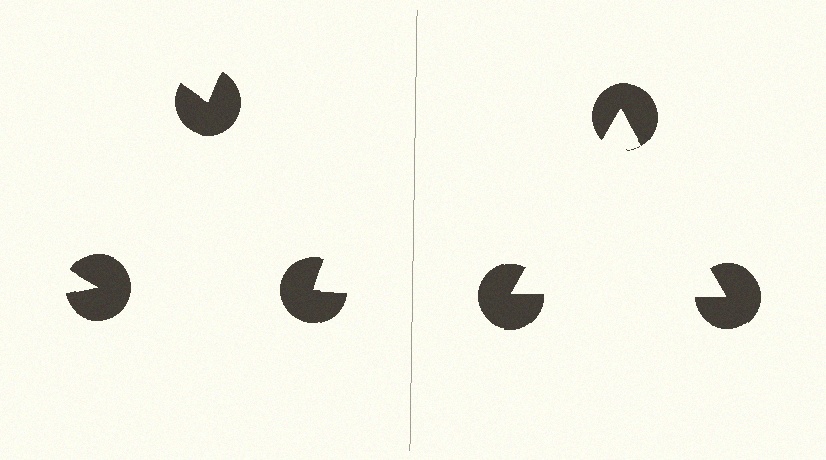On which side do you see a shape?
An illusory triangle appears on the right side. On the left side the wedge cuts are rotated, so no coherent shape forms.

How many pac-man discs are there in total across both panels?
6 — 3 on each side.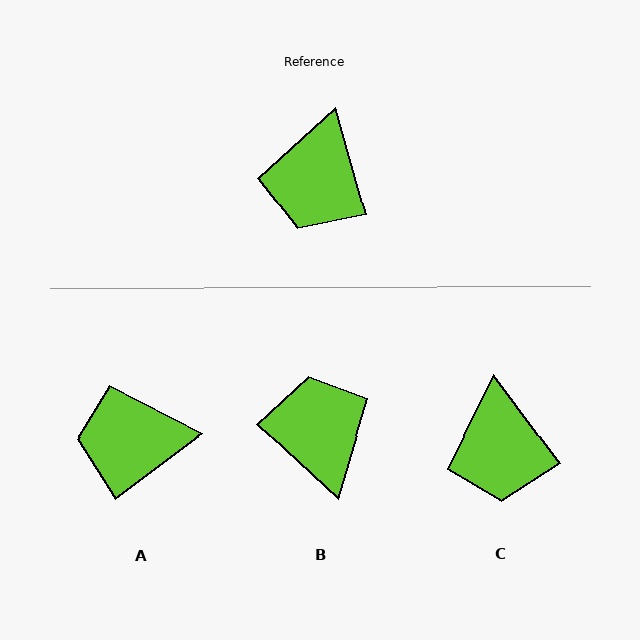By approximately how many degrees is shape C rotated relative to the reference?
Approximately 21 degrees counter-clockwise.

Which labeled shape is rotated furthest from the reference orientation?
B, about 149 degrees away.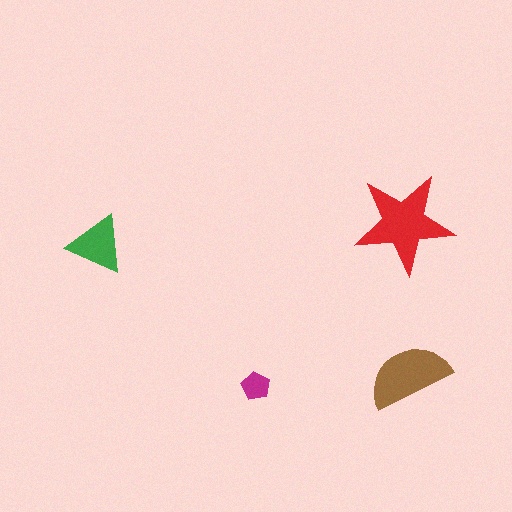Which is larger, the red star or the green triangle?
The red star.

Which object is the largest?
The red star.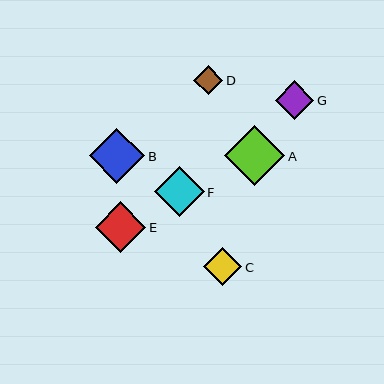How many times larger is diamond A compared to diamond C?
Diamond A is approximately 1.6 times the size of diamond C.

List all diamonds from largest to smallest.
From largest to smallest: A, B, E, F, C, G, D.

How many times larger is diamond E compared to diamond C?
Diamond E is approximately 1.3 times the size of diamond C.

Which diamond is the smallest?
Diamond D is the smallest with a size of approximately 29 pixels.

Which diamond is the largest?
Diamond A is the largest with a size of approximately 60 pixels.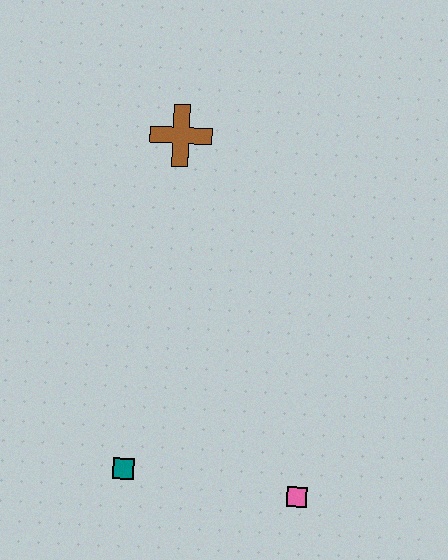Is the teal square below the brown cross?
Yes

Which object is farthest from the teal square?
The brown cross is farthest from the teal square.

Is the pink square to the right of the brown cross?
Yes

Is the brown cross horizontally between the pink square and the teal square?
Yes